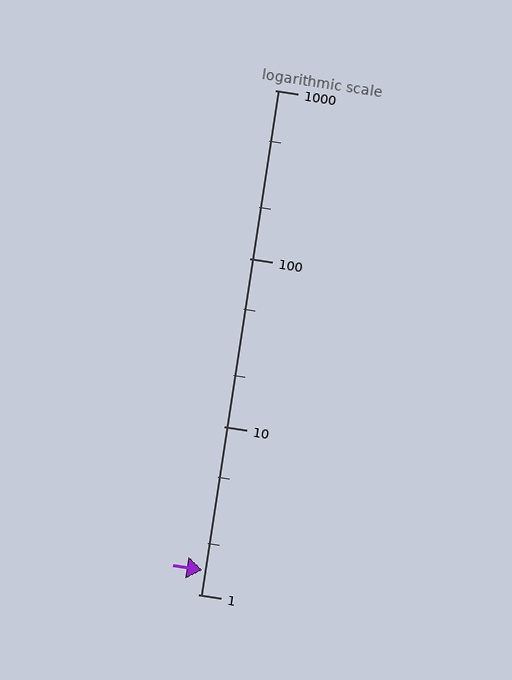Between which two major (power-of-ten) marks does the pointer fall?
The pointer is between 1 and 10.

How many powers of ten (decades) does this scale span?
The scale spans 3 decades, from 1 to 1000.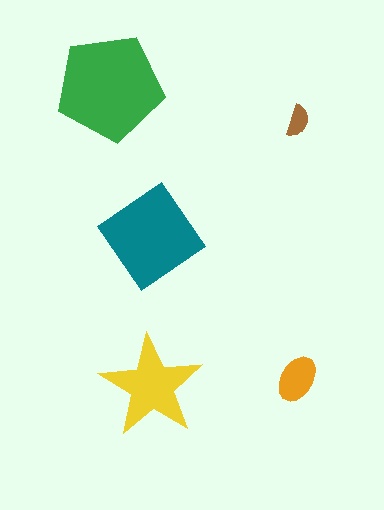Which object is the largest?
The green pentagon.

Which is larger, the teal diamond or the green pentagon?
The green pentagon.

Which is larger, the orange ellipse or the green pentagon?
The green pentagon.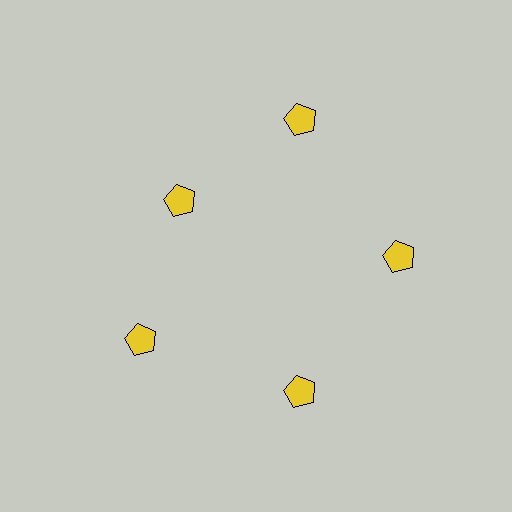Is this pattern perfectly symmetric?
No. The 5 yellow pentagons are arranged in a ring, but one element near the 10 o'clock position is pulled inward toward the center, breaking the 5-fold rotational symmetry.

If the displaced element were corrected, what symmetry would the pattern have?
It would have 5-fold rotational symmetry — the pattern would map onto itself every 72 degrees.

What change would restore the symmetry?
The symmetry would be restored by moving it outward, back onto the ring so that all 5 pentagons sit at equal angles and equal distance from the center.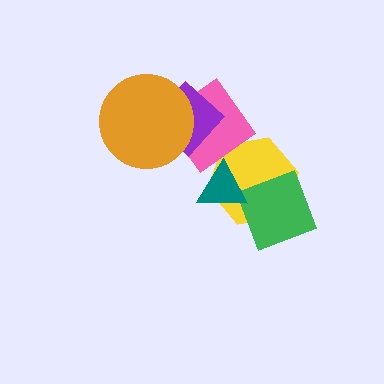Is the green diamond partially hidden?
Yes, it is partially covered by another shape.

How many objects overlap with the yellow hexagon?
3 objects overlap with the yellow hexagon.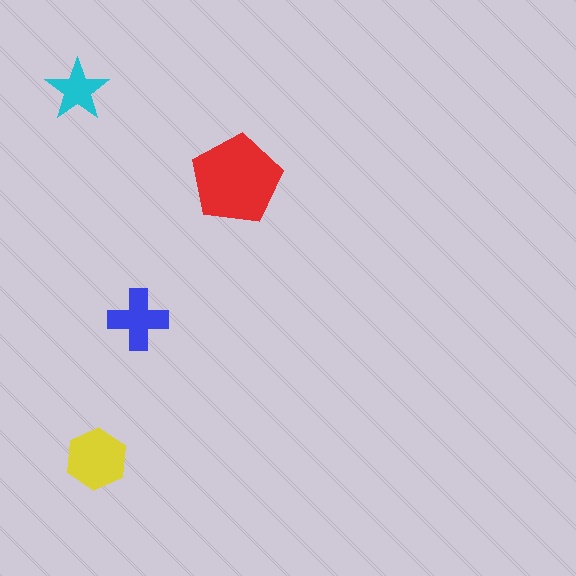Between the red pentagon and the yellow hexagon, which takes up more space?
The red pentagon.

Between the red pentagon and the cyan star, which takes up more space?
The red pentagon.